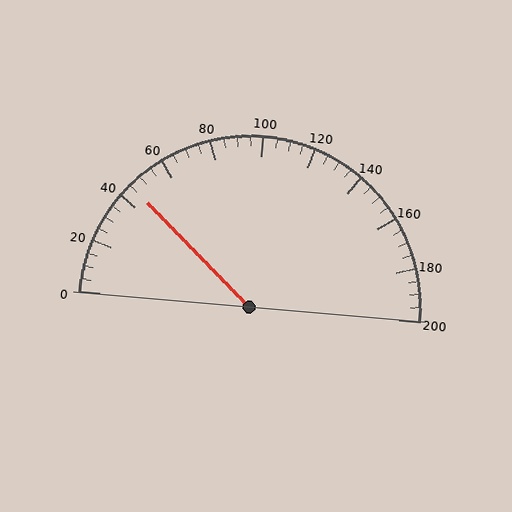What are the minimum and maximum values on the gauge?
The gauge ranges from 0 to 200.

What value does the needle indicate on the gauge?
The needle indicates approximately 45.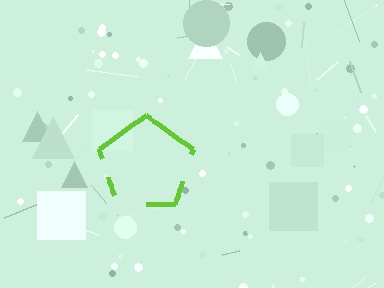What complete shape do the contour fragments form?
The contour fragments form a pentagon.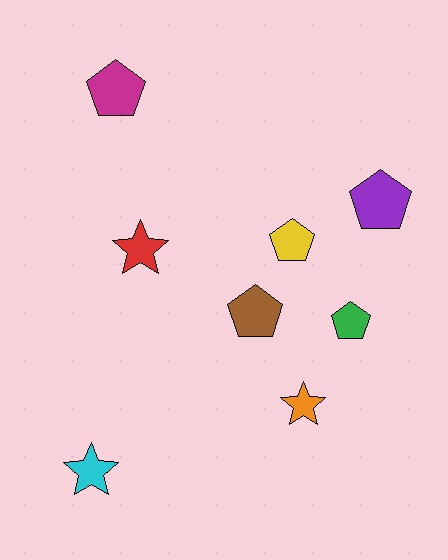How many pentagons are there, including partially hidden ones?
There are 5 pentagons.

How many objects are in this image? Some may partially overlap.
There are 8 objects.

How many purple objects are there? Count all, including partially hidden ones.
There is 1 purple object.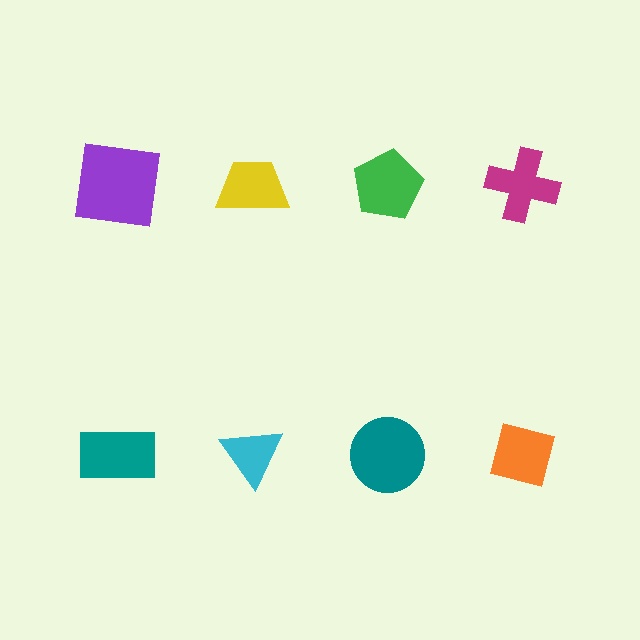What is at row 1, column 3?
A green pentagon.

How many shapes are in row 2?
4 shapes.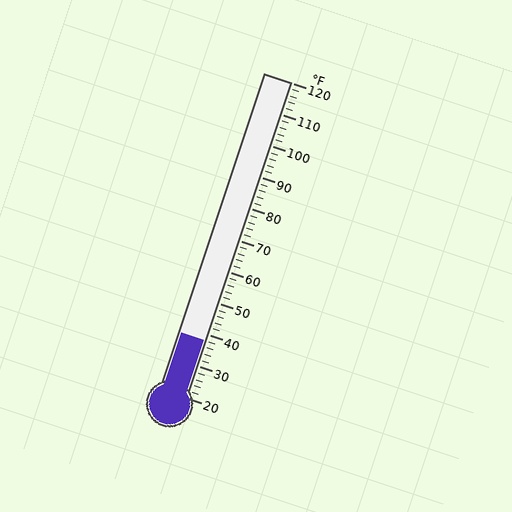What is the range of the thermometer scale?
The thermometer scale ranges from 20°F to 120°F.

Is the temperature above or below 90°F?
The temperature is below 90°F.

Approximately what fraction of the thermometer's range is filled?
The thermometer is filled to approximately 20% of its range.